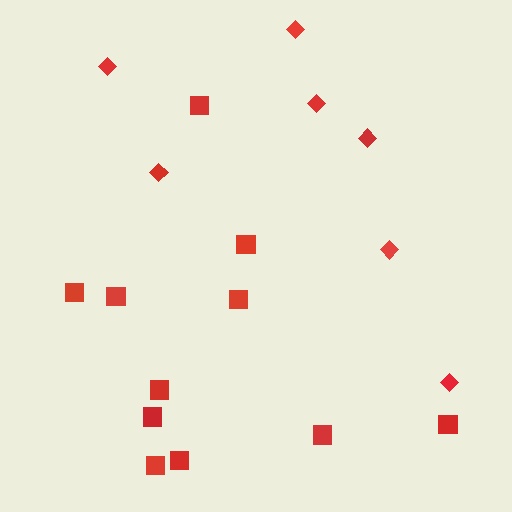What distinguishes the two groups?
There are 2 groups: one group of diamonds (7) and one group of squares (11).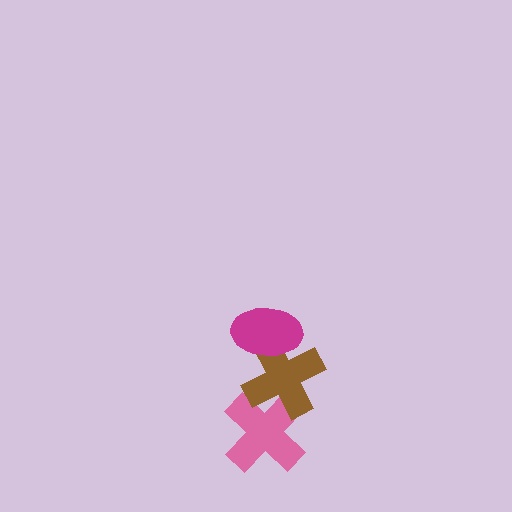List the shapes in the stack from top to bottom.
From top to bottom: the magenta ellipse, the brown cross, the pink cross.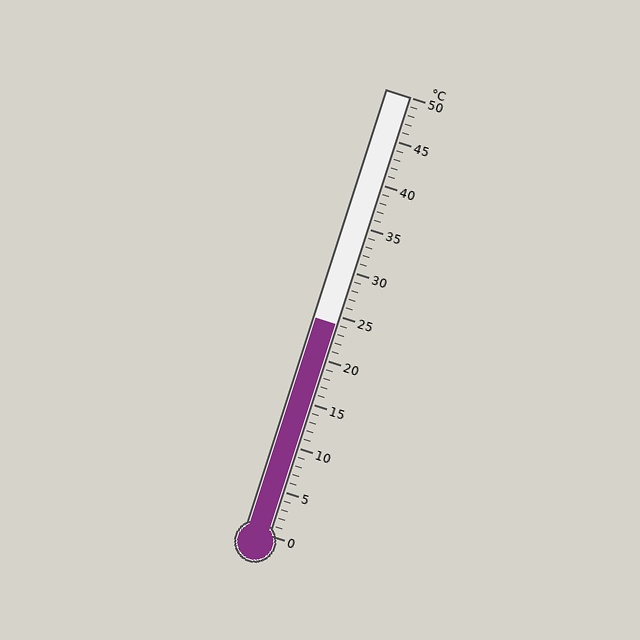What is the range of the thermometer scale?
The thermometer scale ranges from 0°C to 50°C.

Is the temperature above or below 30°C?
The temperature is below 30°C.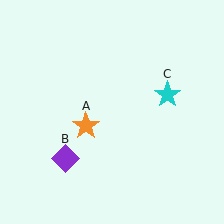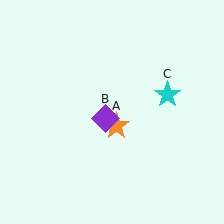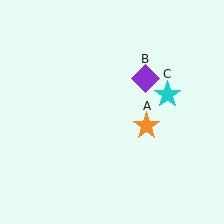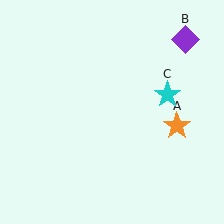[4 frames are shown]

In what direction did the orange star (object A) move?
The orange star (object A) moved right.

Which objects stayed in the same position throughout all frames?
Cyan star (object C) remained stationary.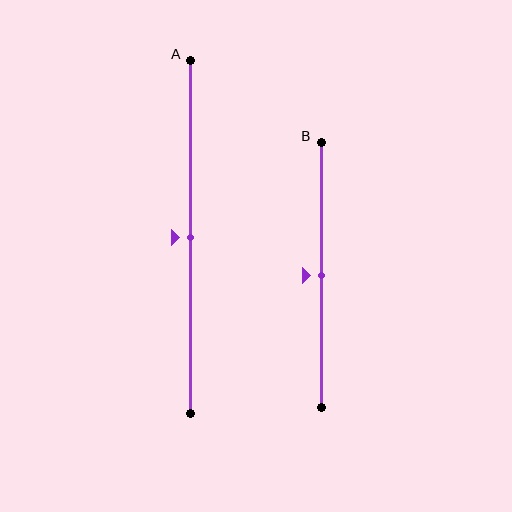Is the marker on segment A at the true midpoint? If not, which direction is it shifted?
Yes, the marker on segment A is at the true midpoint.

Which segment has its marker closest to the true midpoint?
Segment A has its marker closest to the true midpoint.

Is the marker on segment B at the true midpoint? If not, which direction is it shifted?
Yes, the marker on segment B is at the true midpoint.